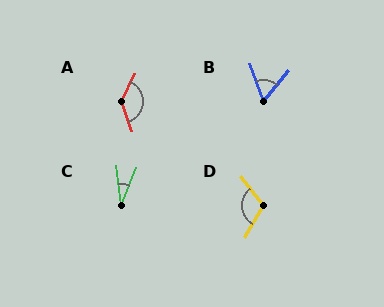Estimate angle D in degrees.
Approximately 112 degrees.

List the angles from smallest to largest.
C (29°), B (59°), D (112°), A (135°).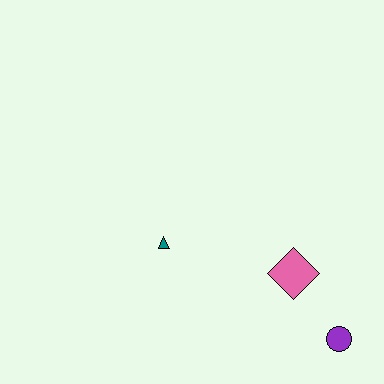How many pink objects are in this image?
There is 1 pink object.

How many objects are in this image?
There are 3 objects.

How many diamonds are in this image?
There is 1 diamond.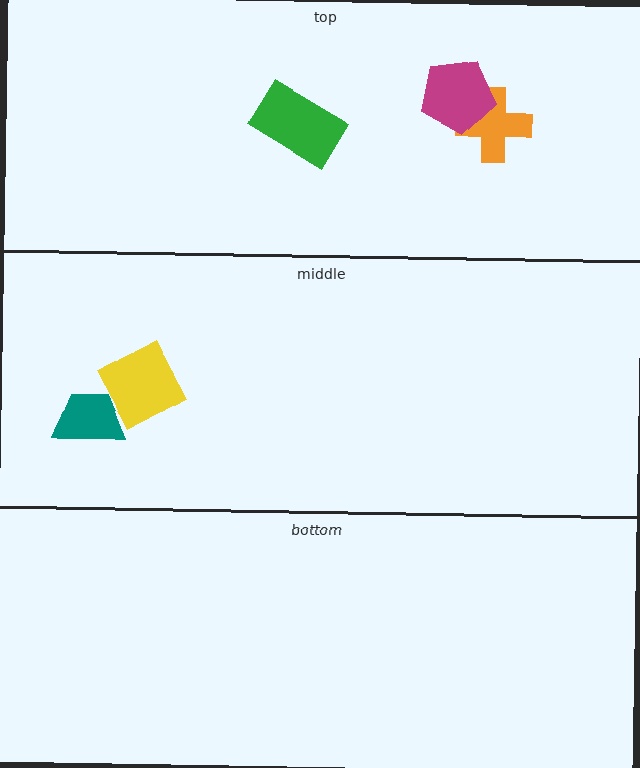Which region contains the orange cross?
The top region.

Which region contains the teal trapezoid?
The middle region.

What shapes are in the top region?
The orange cross, the magenta pentagon, the green rectangle.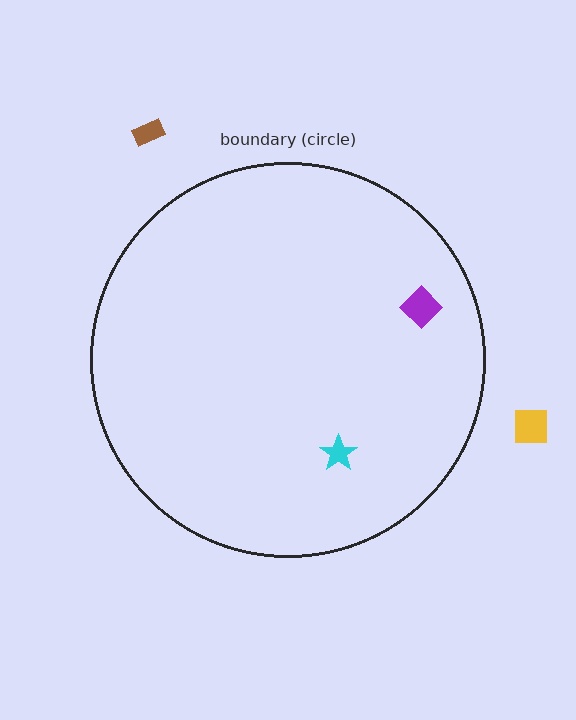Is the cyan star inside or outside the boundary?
Inside.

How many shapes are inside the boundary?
2 inside, 2 outside.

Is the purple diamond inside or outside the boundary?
Inside.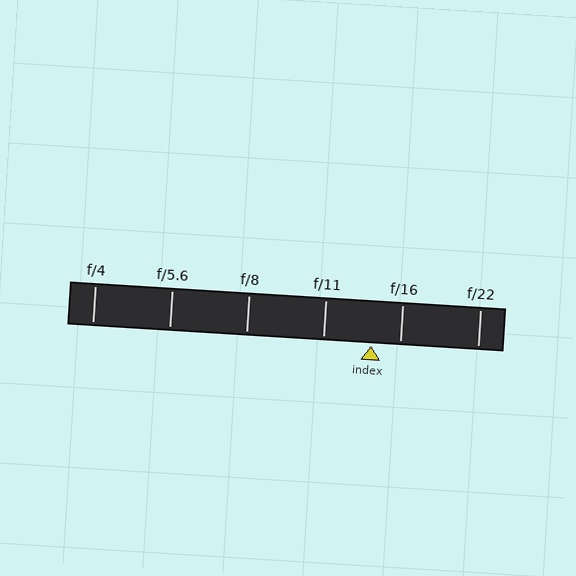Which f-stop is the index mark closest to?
The index mark is closest to f/16.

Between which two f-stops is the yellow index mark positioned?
The index mark is between f/11 and f/16.